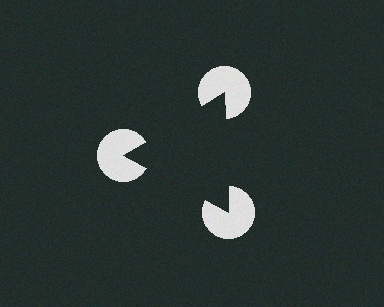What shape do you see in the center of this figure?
An illusory triangle — its edges are inferred from the aligned wedge cuts in the pac-man discs, not physically drawn.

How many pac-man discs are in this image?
There are 3 — one at each vertex of the illusory triangle.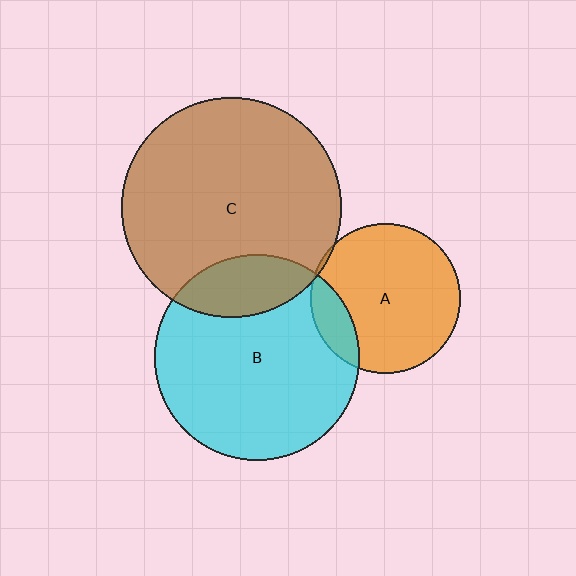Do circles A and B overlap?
Yes.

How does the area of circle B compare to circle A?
Approximately 1.9 times.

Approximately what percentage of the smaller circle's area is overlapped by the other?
Approximately 15%.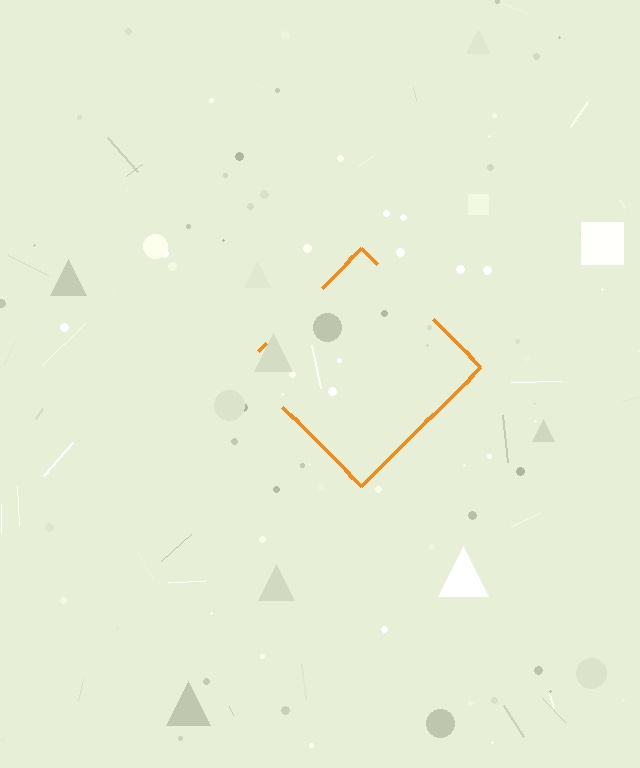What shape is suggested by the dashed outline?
The dashed outline suggests a diamond.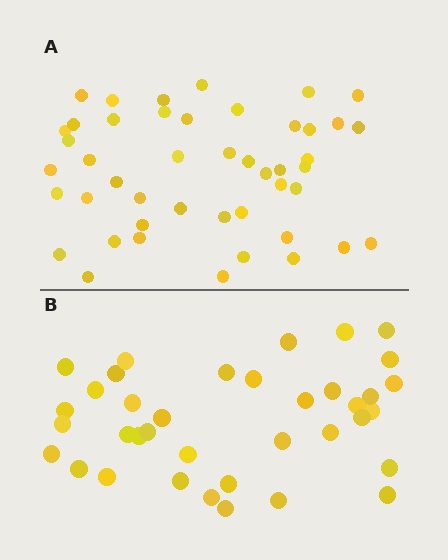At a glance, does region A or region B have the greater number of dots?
Region A (the top region) has more dots.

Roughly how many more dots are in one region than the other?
Region A has roughly 8 or so more dots than region B.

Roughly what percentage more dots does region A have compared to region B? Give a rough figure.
About 25% more.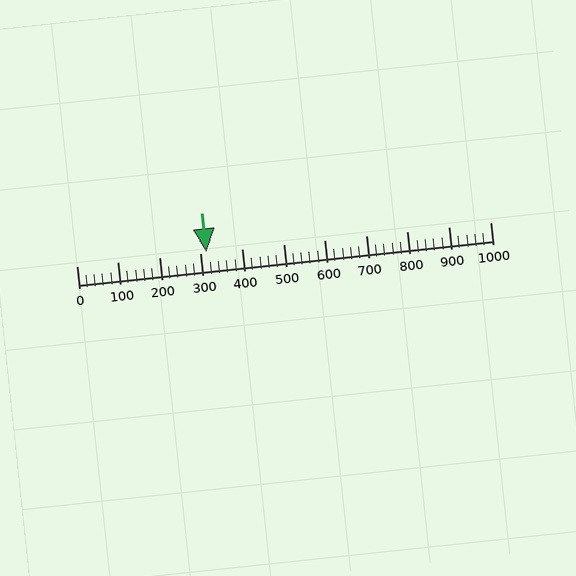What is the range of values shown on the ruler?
The ruler shows values from 0 to 1000.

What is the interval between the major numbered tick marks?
The major tick marks are spaced 100 units apart.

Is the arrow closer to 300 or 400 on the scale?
The arrow is closer to 300.